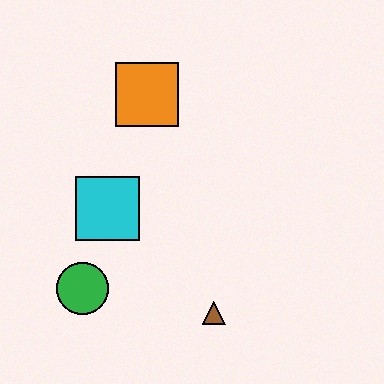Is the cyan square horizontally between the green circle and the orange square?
Yes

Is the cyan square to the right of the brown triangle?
No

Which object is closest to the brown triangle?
The green circle is closest to the brown triangle.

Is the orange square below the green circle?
No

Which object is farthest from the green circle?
The orange square is farthest from the green circle.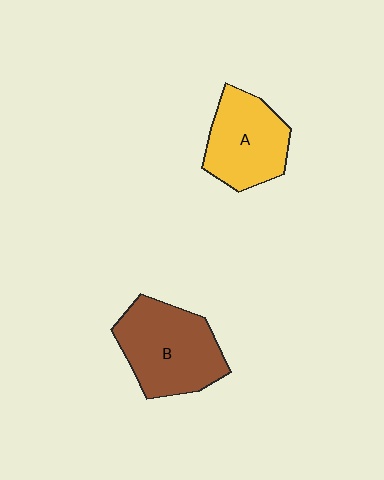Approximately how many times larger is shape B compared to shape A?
Approximately 1.2 times.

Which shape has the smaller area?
Shape A (yellow).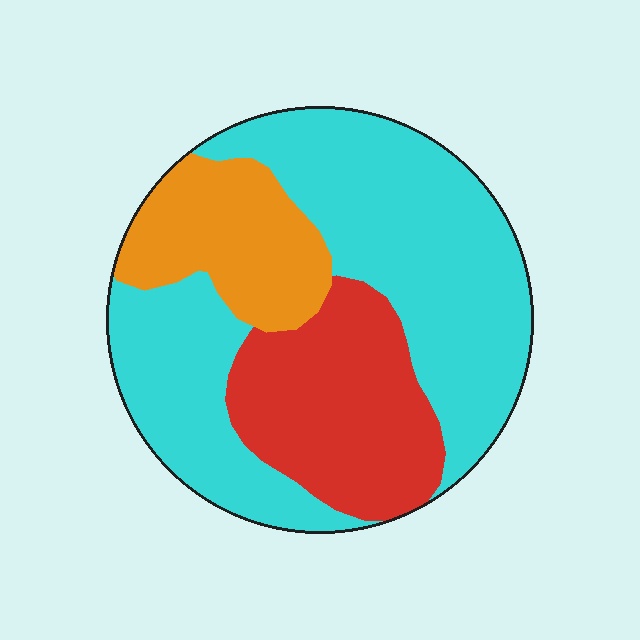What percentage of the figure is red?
Red takes up between a sixth and a third of the figure.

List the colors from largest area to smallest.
From largest to smallest: cyan, red, orange.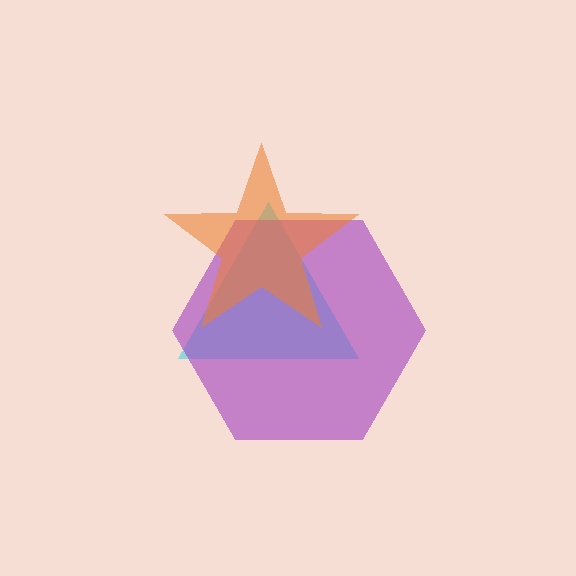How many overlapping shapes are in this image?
There are 3 overlapping shapes in the image.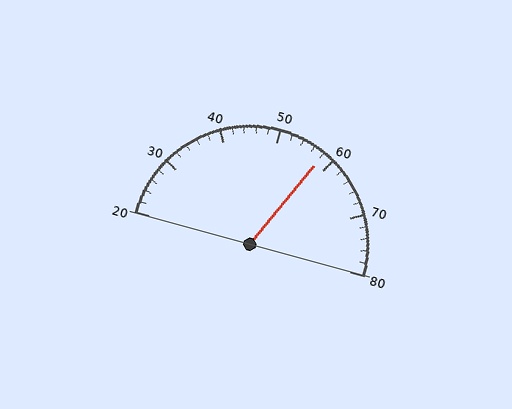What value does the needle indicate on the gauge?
The needle indicates approximately 58.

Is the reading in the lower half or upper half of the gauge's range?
The reading is in the upper half of the range (20 to 80).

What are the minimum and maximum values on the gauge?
The gauge ranges from 20 to 80.